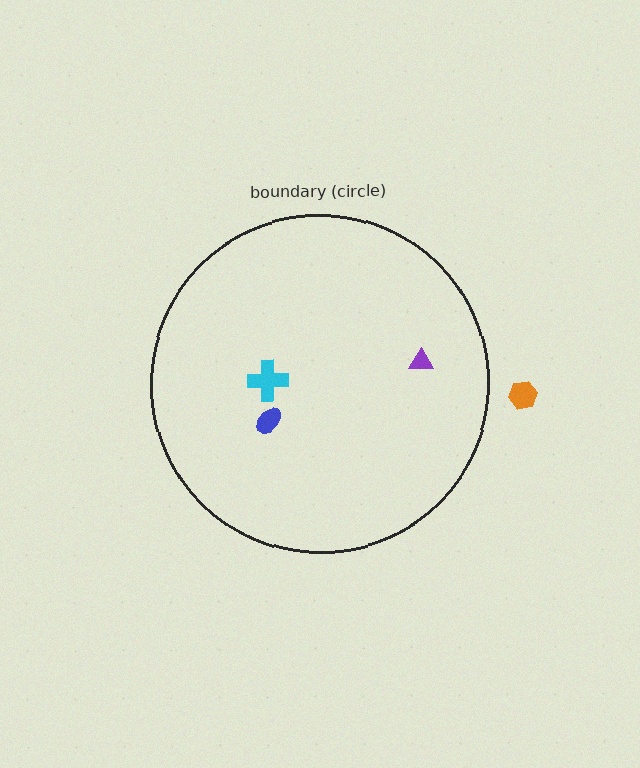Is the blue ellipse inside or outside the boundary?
Inside.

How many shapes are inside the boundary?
3 inside, 1 outside.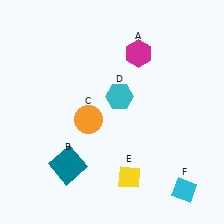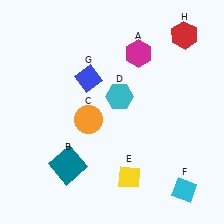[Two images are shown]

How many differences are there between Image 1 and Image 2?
There are 2 differences between the two images.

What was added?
A blue diamond (G), a red hexagon (H) were added in Image 2.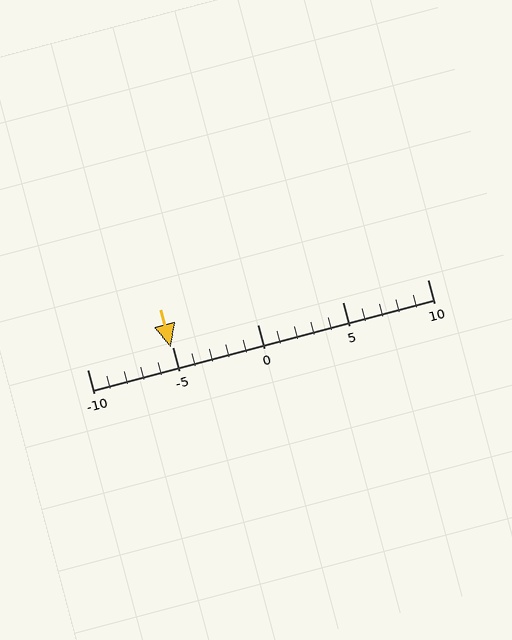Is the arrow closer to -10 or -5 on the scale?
The arrow is closer to -5.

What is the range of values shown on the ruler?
The ruler shows values from -10 to 10.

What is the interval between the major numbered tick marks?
The major tick marks are spaced 5 units apart.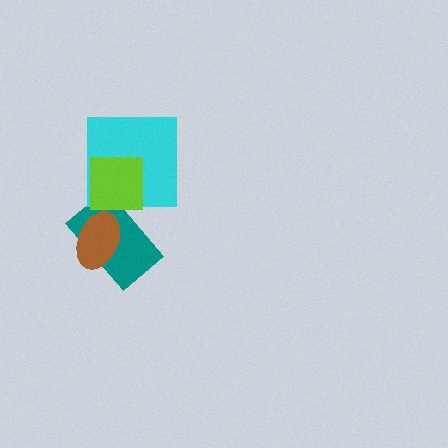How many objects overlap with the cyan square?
1 object overlaps with the cyan square.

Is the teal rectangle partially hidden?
Yes, it is partially covered by another shape.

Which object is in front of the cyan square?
The lime square is in front of the cyan square.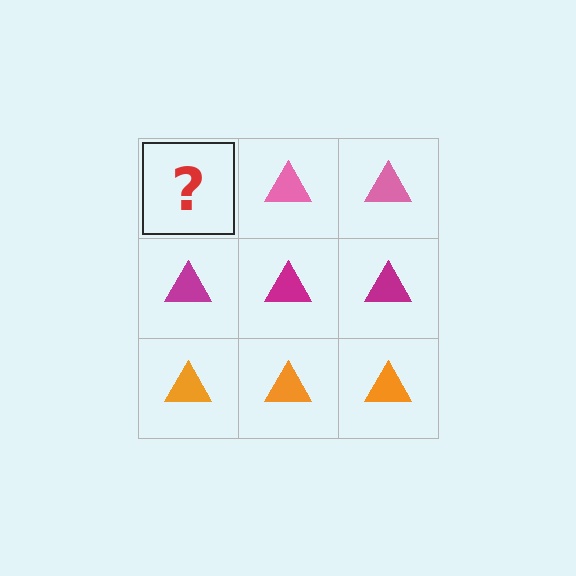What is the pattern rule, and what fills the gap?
The rule is that each row has a consistent color. The gap should be filled with a pink triangle.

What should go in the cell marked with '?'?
The missing cell should contain a pink triangle.